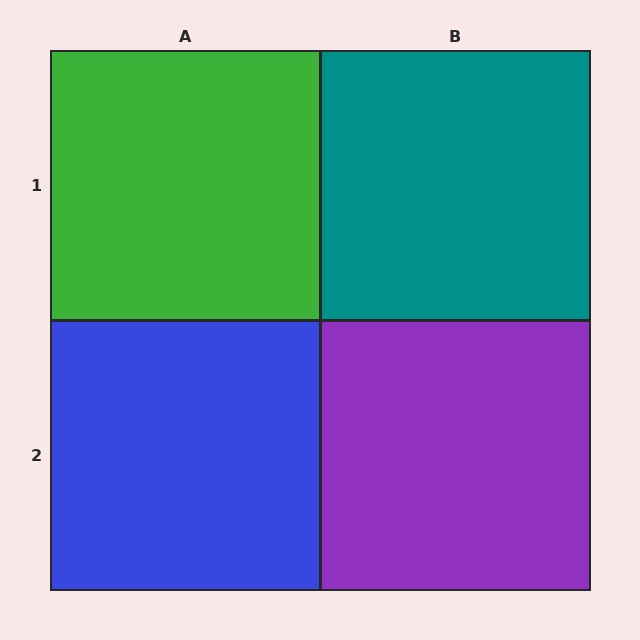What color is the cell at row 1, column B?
Teal.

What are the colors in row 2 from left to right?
Blue, purple.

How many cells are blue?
1 cell is blue.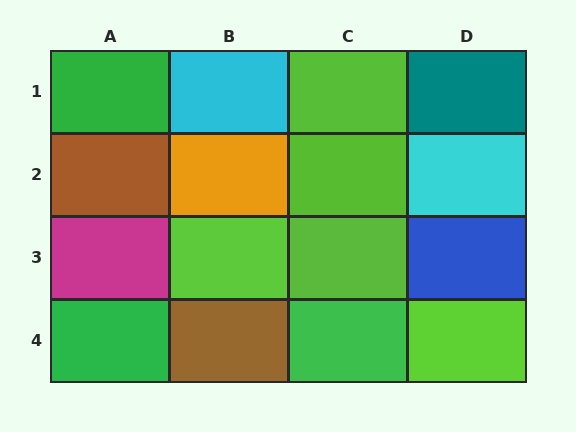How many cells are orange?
1 cell is orange.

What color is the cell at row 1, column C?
Lime.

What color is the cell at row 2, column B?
Orange.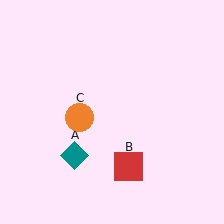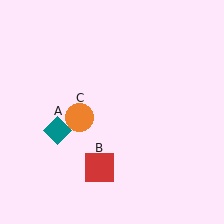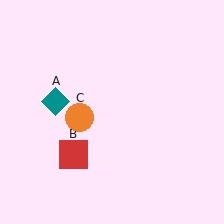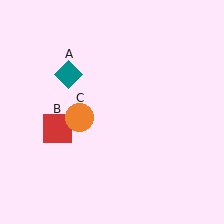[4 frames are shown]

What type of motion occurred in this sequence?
The teal diamond (object A), red square (object B) rotated clockwise around the center of the scene.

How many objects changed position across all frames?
2 objects changed position: teal diamond (object A), red square (object B).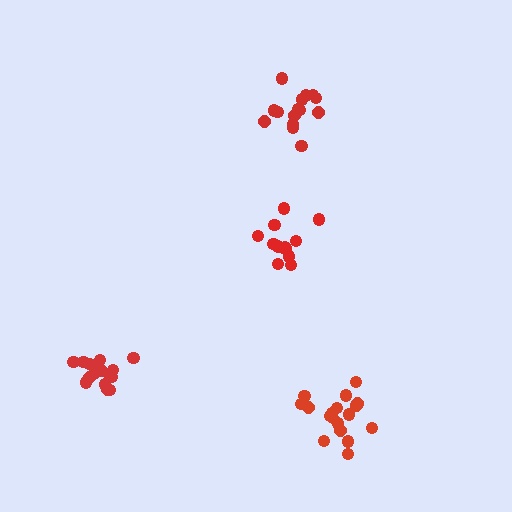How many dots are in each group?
Group 1: 18 dots, Group 2: 13 dots, Group 3: 15 dots, Group 4: 16 dots (62 total).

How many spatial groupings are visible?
There are 4 spatial groupings.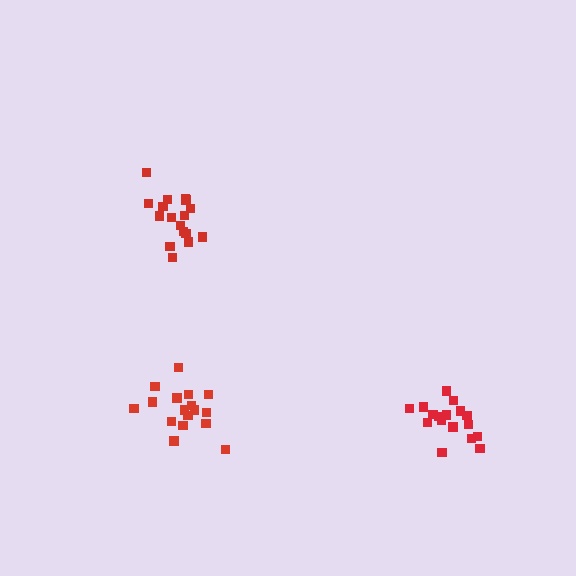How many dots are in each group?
Group 1: 17 dots, Group 2: 17 dots, Group 3: 18 dots (52 total).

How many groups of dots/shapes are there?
There are 3 groups.